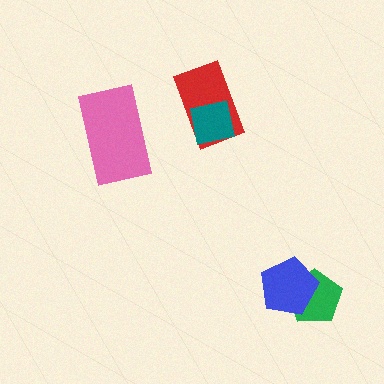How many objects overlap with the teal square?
1 object overlaps with the teal square.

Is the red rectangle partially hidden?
Yes, it is partially covered by another shape.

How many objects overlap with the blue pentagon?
1 object overlaps with the blue pentagon.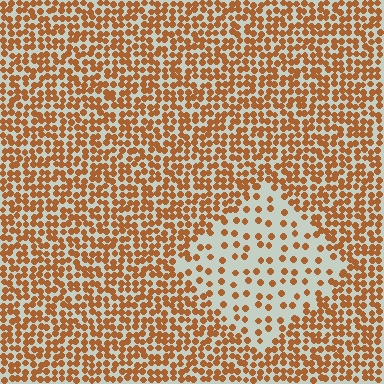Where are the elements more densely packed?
The elements are more densely packed outside the diamond boundary.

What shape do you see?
I see a diamond.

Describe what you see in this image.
The image contains small brown elements arranged at two different densities. A diamond-shaped region is visible where the elements are less densely packed than the surrounding area.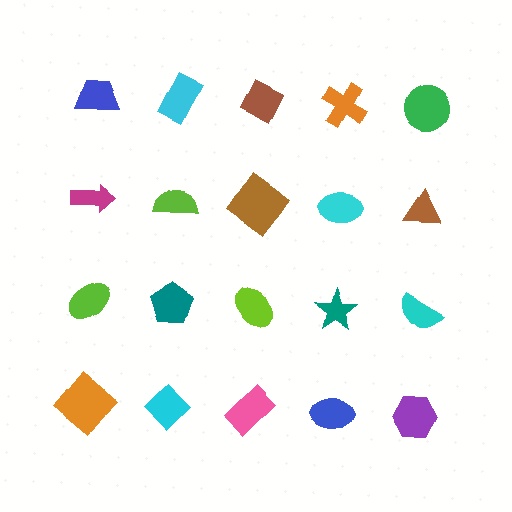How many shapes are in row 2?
5 shapes.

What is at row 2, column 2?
A lime semicircle.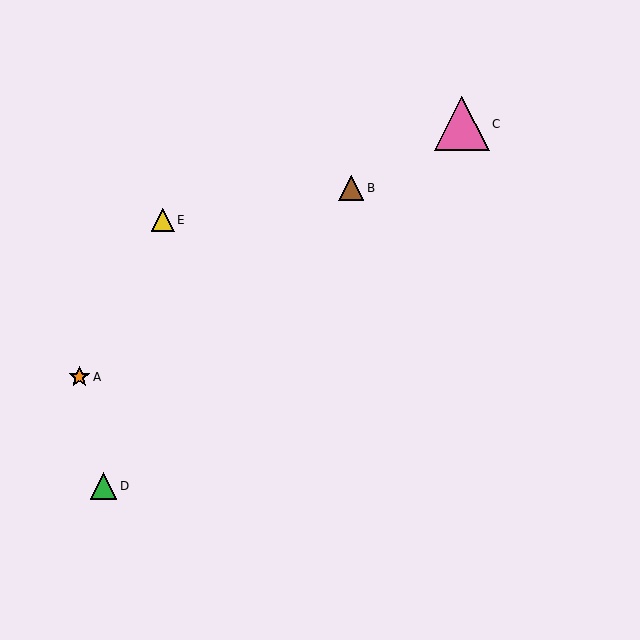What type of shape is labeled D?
Shape D is a green triangle.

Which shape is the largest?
The pink triangle (labeled C) is the largest.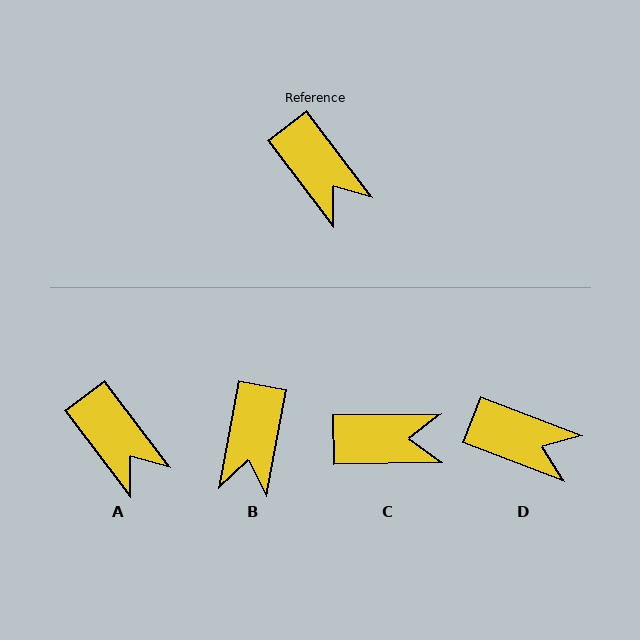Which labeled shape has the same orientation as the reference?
A.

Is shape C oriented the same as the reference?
No, it is off by about 54 degrees.